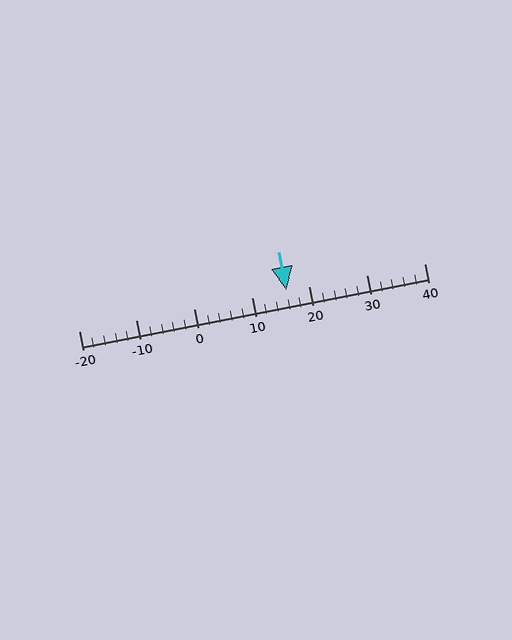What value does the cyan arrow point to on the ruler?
The cyan arrow points to approximately 16.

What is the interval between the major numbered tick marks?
The major tick marks are spaced 10 units apart.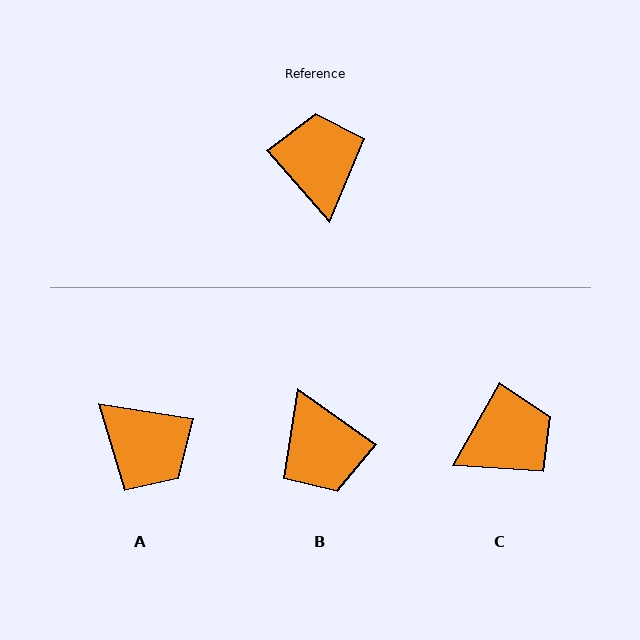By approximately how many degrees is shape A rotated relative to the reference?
Approximately 141 degrees clockwise.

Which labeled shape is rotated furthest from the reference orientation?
B, about 167 degrees away.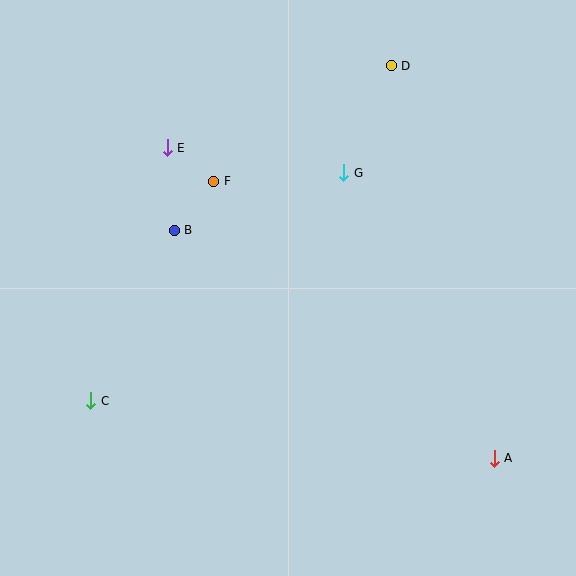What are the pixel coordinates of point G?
Point G is at (344, 173).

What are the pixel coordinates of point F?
Point F is at (214, 181).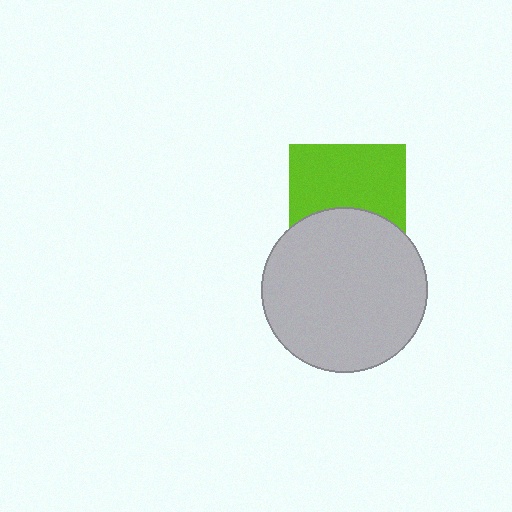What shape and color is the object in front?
The object in front is a light gray circle.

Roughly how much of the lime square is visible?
About half of it is visible (roughly 60%).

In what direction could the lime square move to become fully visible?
The lime square could move up. That would shift it out from behind the light gray circle entirely.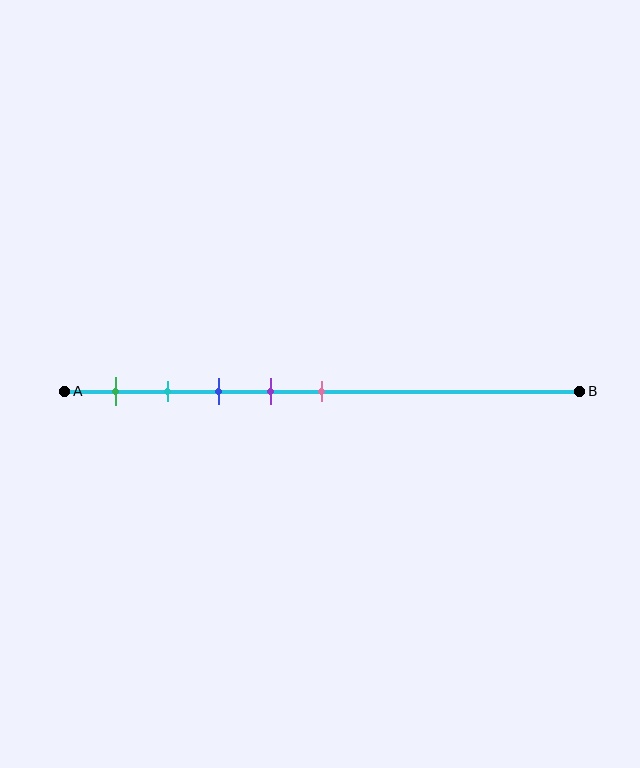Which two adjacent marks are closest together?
The cyan and blue marks are the closest adjacent pair.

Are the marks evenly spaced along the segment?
Yes, the marks are approximately evenly spaced.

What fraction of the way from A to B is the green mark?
The green mark is approximately 10% (0.1) of the way from A to B.